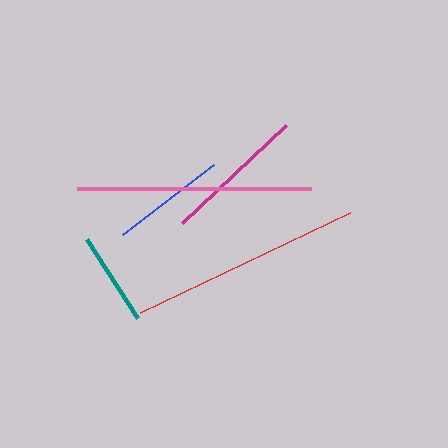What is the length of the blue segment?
The blue segment is approximately 115 pixels long.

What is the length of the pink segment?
The pink segment is approximately 235 pixels long.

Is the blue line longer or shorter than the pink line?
The pink line is longer than the blue line.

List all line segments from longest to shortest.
From longest to shortest: pink, red, magenta, blue, teal.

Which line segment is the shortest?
The teal line is the shortest at approximately 94 pixels.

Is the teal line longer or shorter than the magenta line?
The magenta line is longer than the teal line.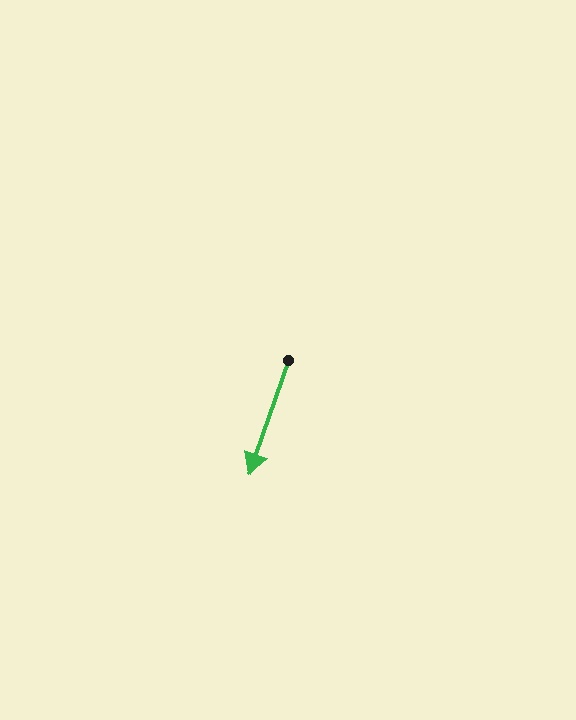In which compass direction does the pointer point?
South.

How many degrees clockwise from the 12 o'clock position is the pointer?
Approximately 199 degrees.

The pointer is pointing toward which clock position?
Roughly 7 o'clock.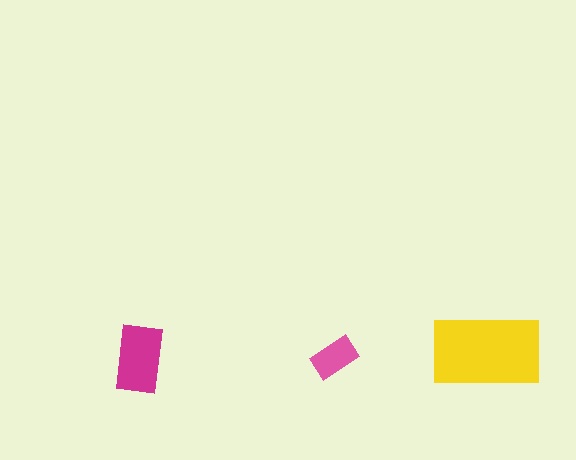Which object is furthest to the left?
The magenta rectangle is leftmost.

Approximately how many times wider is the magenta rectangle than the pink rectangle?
About 1.5 times wider.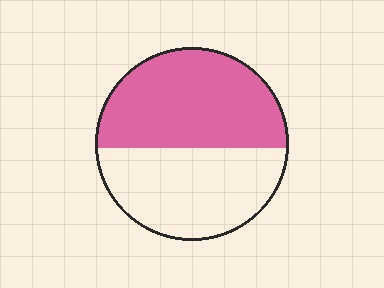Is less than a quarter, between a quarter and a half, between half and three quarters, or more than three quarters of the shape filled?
Between half and three quarters.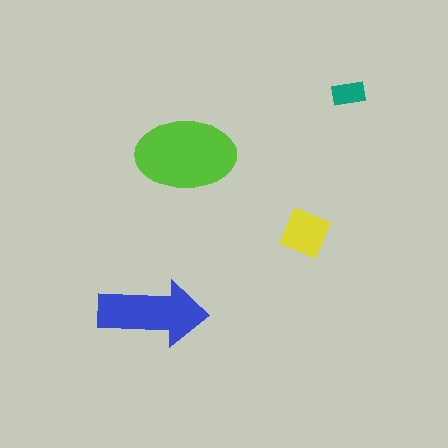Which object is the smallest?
The teal rectangle.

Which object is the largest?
The lime ellipse.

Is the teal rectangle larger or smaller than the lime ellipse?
Smaller.